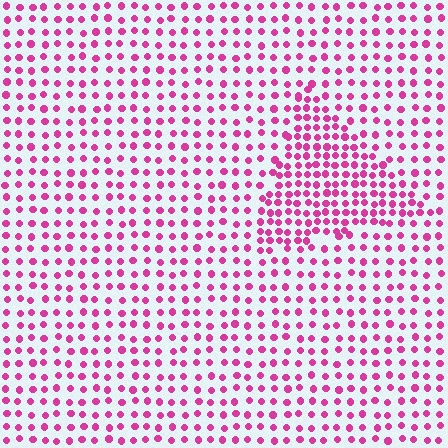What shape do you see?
I see a triangle.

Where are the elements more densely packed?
The elements are more densely packed inside the triangle boundary.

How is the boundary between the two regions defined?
The boundary is defined by a change in element density (approximately 1.8x ratio). All elements are the same color, size, and shape.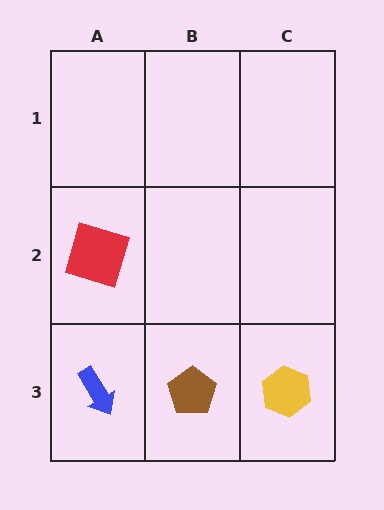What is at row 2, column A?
A red square.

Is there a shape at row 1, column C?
No, that cell is empty.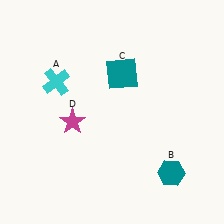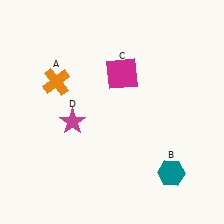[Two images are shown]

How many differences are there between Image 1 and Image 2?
There are 2 differences between the two images.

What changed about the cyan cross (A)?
In Image 1, A is cyan. In Image 2, it changed to orange.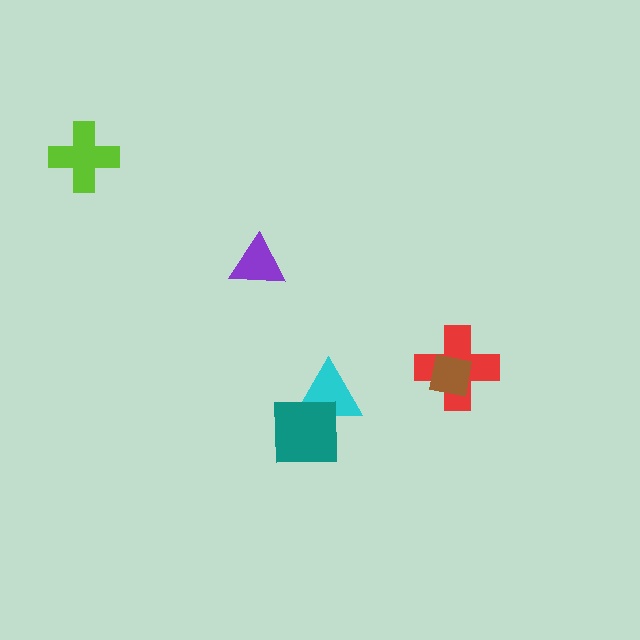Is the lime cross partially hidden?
No, no other shape covers it.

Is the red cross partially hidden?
Yes, it is partially covered by another shape.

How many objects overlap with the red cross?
1 object overlaps with the red cross.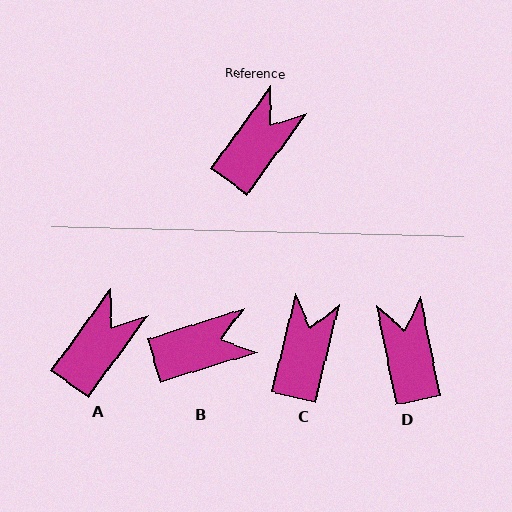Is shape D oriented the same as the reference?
No, it is off by about 48 degrees.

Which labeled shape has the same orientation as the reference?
A.